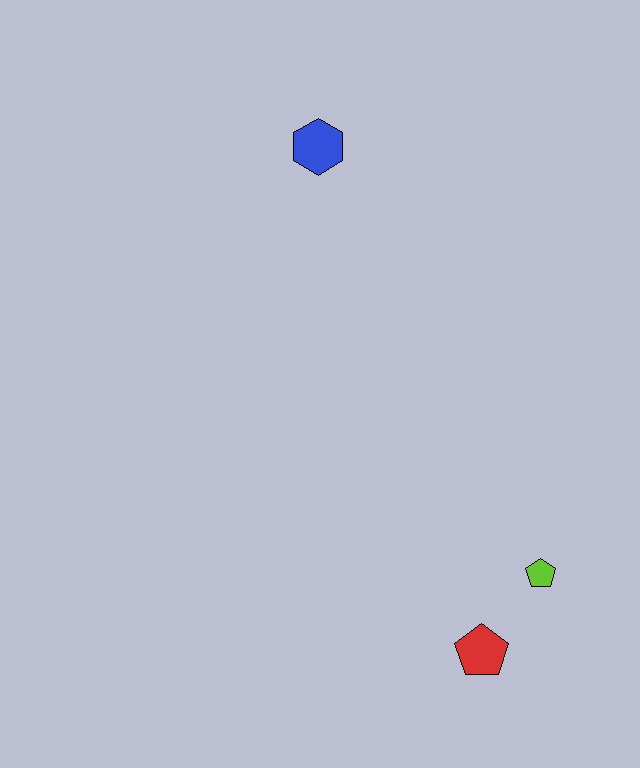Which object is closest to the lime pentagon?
The red pentagon is closest to the lime pentagon.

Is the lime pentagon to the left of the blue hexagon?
No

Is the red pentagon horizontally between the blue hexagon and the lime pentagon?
Yes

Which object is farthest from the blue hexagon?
The red pentagon is farthest from the blue hexagon.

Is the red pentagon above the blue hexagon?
No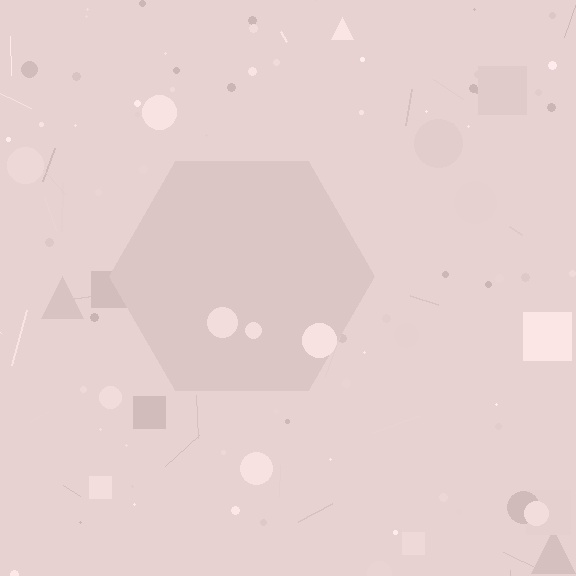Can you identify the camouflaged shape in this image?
The camouflaged shape is a hexagon.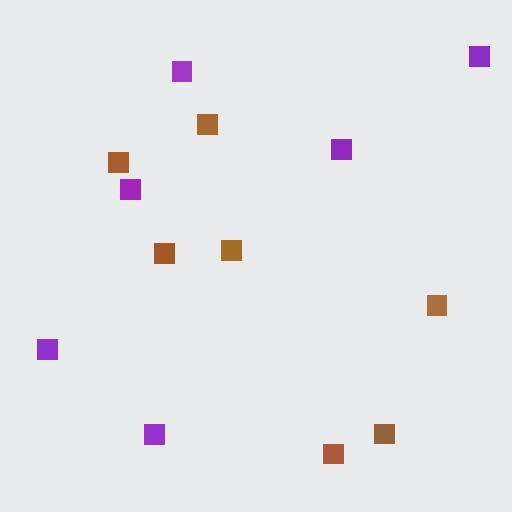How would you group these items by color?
There are 2 groups: one group of brown squares (7) and one group of purple squares (6).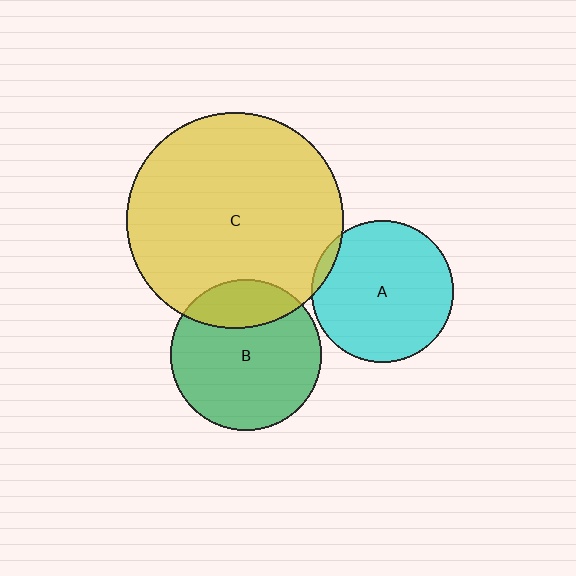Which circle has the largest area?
Circle C (yellow).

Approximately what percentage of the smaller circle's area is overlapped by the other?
Approximately 5%.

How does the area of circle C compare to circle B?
Approximately 2.1 times.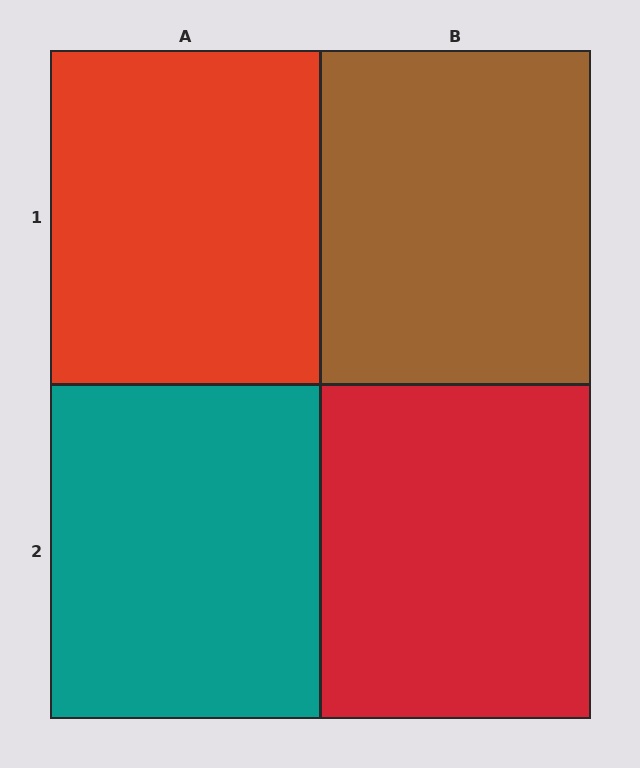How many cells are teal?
1 cell is teal.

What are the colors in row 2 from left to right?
Teal, red.